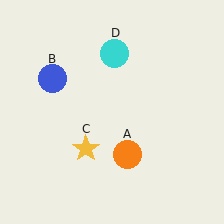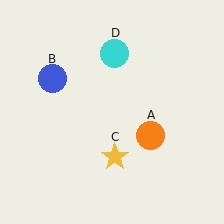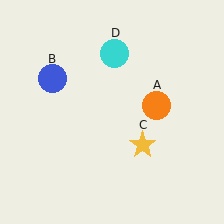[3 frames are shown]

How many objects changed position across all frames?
2 objects changed position: orange circle (object A), yellow star (object C).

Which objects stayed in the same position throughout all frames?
Blue circle (object B) and cyan circle (object D) remained stationary.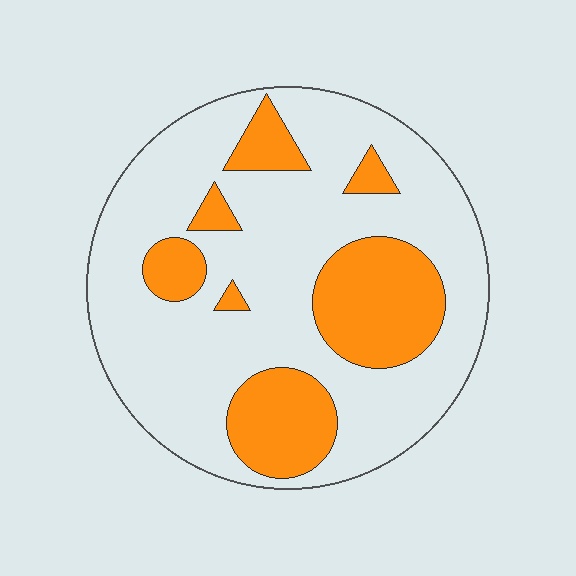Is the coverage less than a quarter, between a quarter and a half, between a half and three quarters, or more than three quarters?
Between a quarter and a half.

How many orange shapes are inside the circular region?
7.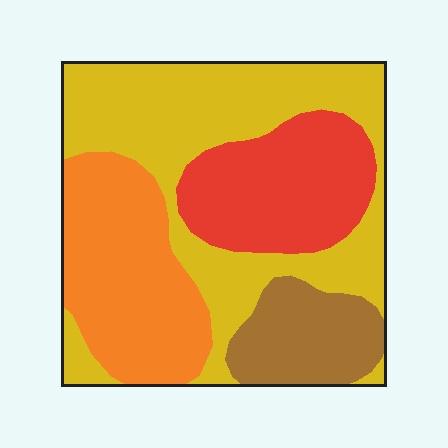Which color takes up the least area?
Brown, at roughly 15%.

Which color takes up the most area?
Yellow, at roughly 40%.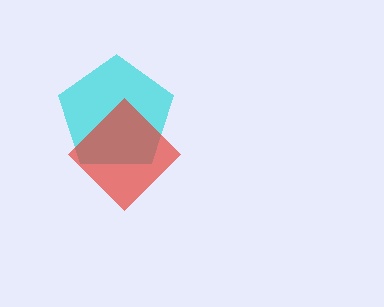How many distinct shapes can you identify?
There are 2 distinct shapes: a cyan pentagon, a red diamond.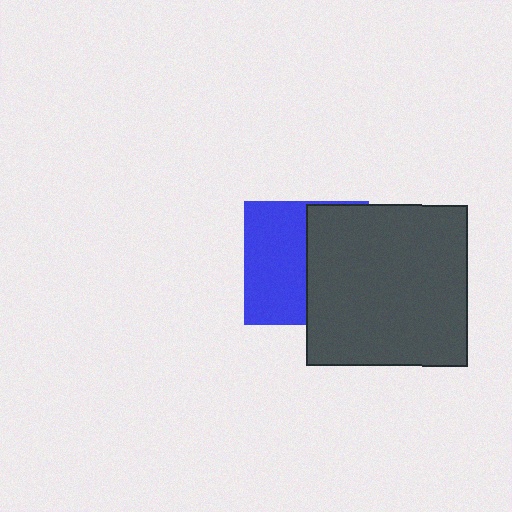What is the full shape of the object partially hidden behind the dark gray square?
The partially hidden object is a blue square.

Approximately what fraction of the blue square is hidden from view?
Roughly 50% of the blue square is hidden behind the dark gray square.